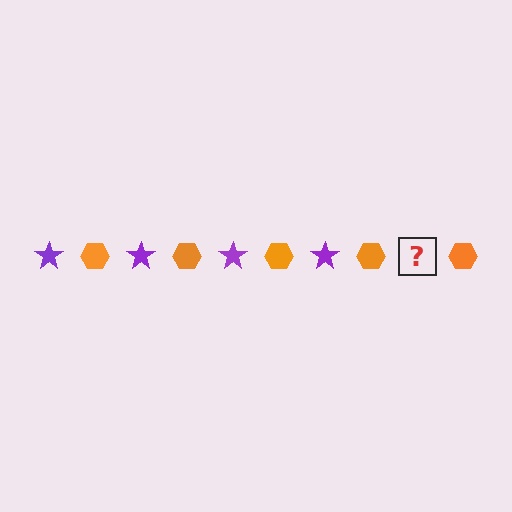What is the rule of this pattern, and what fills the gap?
The rule is that the pattern alternates between purple star and orange hexagon. The gap should be filled with a purple star.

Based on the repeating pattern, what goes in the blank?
The blank should be a purple star.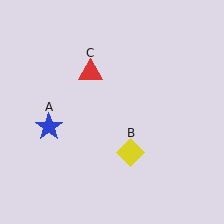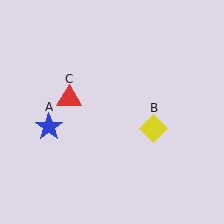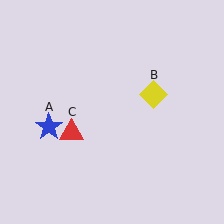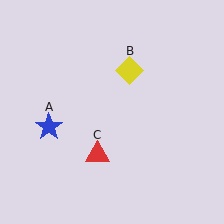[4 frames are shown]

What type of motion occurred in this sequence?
The yellow diamond (object B), red triangle (object C) rotated counterclockwise around the center of the scene.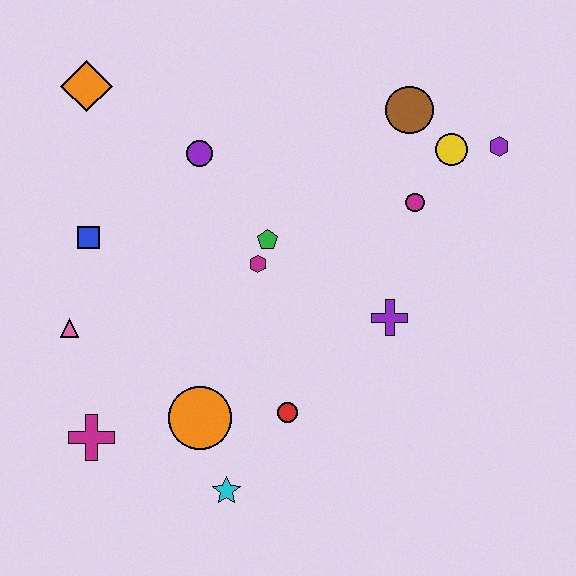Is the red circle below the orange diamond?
Yes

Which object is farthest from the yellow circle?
The magenta cross is farthest from the yellow circle.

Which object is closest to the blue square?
The pink triangle is closest to the blue square.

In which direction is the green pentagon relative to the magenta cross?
The green pentagon is above the magenta cross.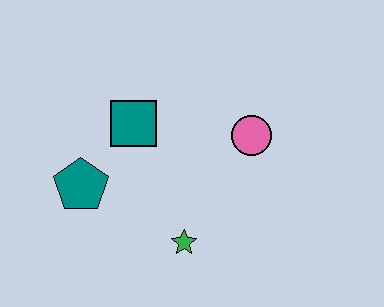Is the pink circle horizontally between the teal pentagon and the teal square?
No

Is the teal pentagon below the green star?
No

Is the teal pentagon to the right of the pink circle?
No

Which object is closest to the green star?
The teal pentagon is closest to the green star.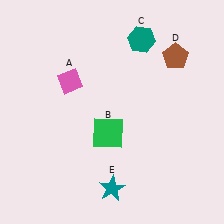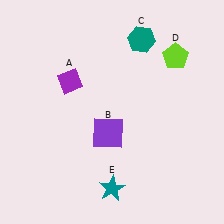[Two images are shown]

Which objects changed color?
A changed from pink to purple. B changed from green to purple. D changed from brown to lime.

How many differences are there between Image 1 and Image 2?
There are 3 differences between the two images.